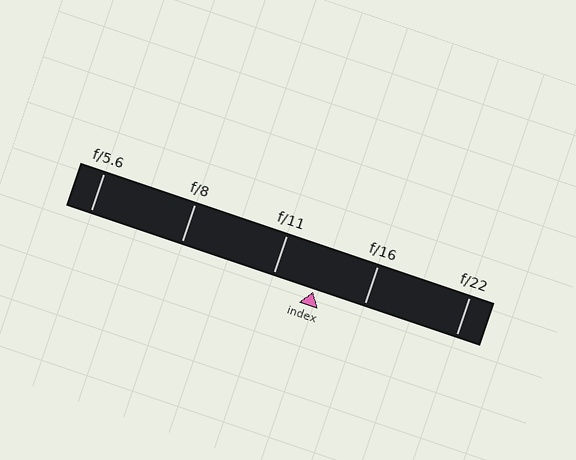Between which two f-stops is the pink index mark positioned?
The index mark is between f/11 and f/16.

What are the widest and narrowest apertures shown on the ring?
The widest aperture shown is f/5.6 and the narrowest is f/22.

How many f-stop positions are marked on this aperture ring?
There are 5 f-stop positions marked.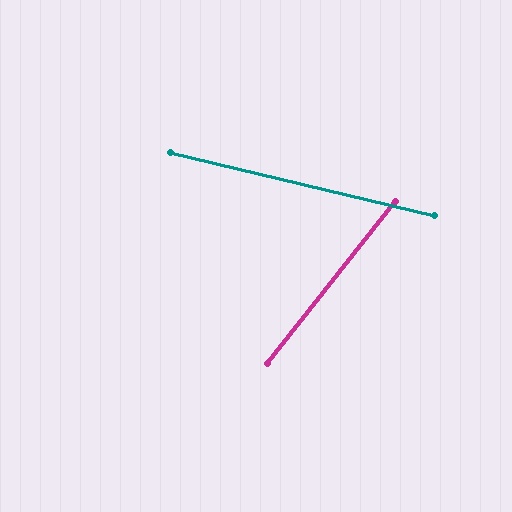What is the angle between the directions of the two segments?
Approximately 65 degrees.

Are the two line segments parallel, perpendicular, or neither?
Neither parallel nor perpendicular — they differ by about 65°.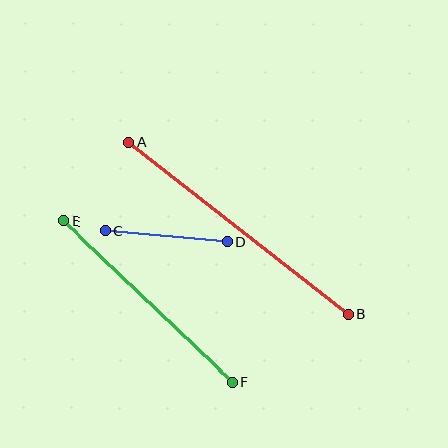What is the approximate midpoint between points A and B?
The midpoint is at approximately (238, 228) pixels.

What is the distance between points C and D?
The distance is approximately 122 pixels.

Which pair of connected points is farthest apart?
Points A and B are farthest apart.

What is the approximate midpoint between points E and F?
The midpoint is at approximately (148, 302) pixels.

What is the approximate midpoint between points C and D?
The midpoint is at approximately (166, 236) pixels.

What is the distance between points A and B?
The distance is approximately 279 pixels.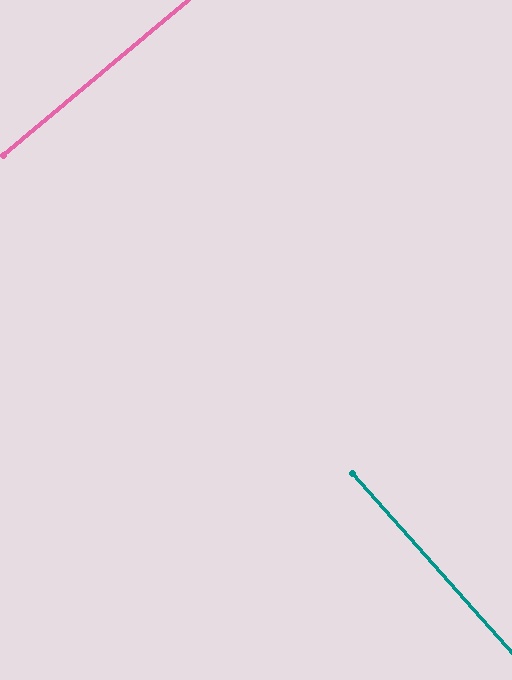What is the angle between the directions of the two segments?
Approximately 88 degrees.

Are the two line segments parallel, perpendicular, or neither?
Perpendicular — they meet at approximately 88°.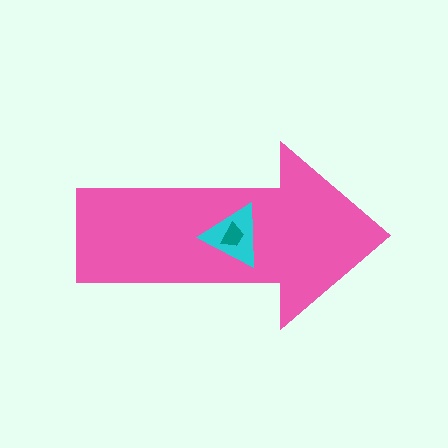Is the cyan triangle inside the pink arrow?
Yes.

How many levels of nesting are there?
3.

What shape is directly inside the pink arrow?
The cyan triangle.